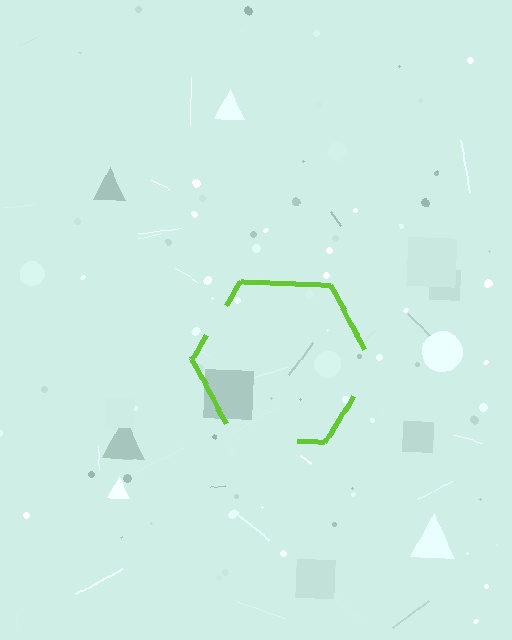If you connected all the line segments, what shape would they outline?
They would outline a hexagon.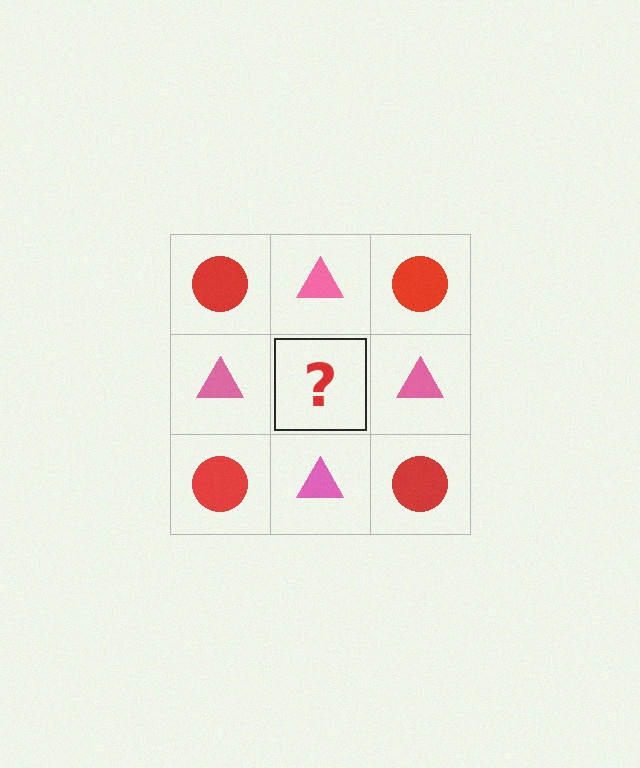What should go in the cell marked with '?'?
The missing cell should contain a red circle.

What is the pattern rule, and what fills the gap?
The rule is that it alternates red circle and pink triangle in a checkerboard pattern. The gap should be filled with a red circle.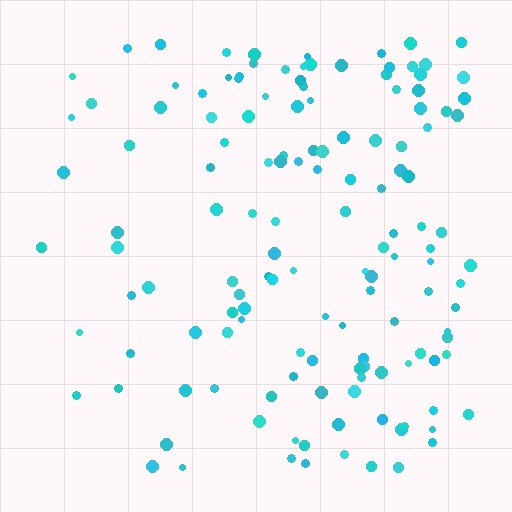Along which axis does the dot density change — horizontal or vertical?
Horizontal.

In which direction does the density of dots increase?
From left to right, with the right side densest.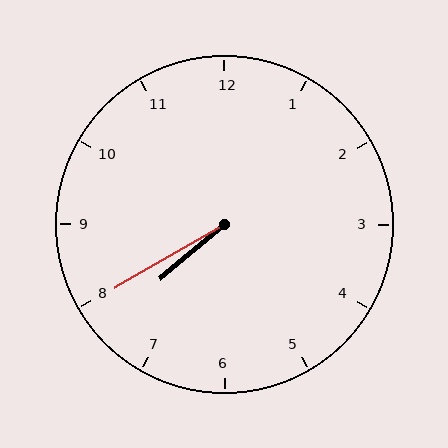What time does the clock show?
7:40.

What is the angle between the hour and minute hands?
Approximately 10 degrees.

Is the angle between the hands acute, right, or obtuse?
It is acute.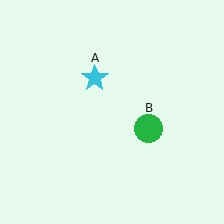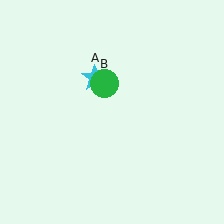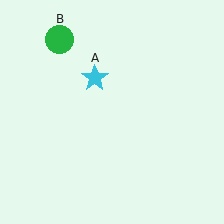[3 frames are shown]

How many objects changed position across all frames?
1 object changed position: green circle (object B).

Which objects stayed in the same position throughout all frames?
Cyan star (object A) remained stationary.